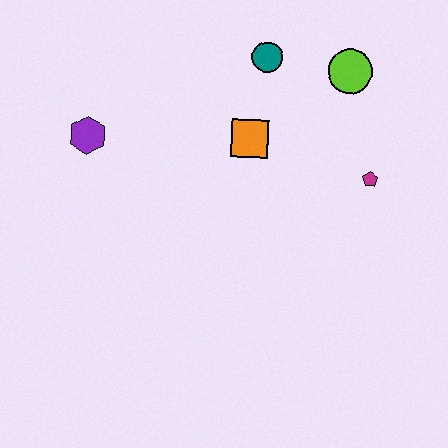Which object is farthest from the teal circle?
The purple hexagon is farthest from the teal circle.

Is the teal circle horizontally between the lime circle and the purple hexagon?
Yes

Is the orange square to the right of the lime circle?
No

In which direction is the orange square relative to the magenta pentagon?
The orange square is to the left of the magenta pentagon.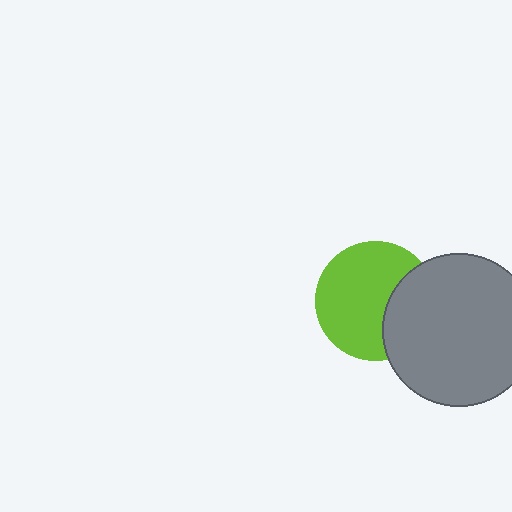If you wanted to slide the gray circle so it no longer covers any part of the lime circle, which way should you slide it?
Slide it right — that is the most direct way to separate the two shapes.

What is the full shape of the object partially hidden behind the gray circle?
The partially hidden object is a lime circle.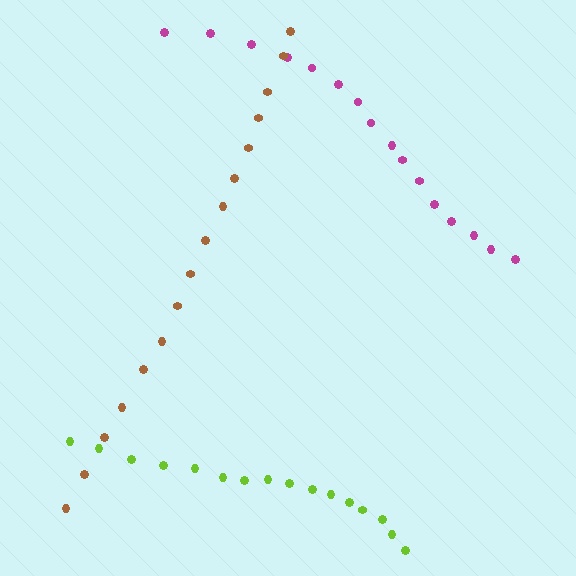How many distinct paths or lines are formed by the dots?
There are 3 distinct paths.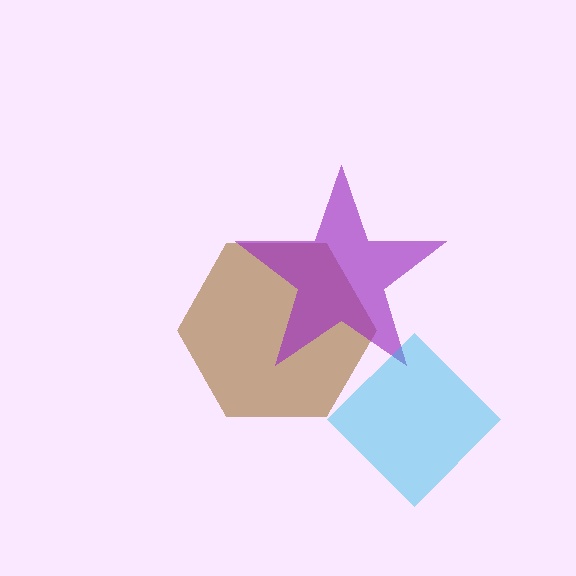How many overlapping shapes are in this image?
There are 3 overlapping shapes in the image.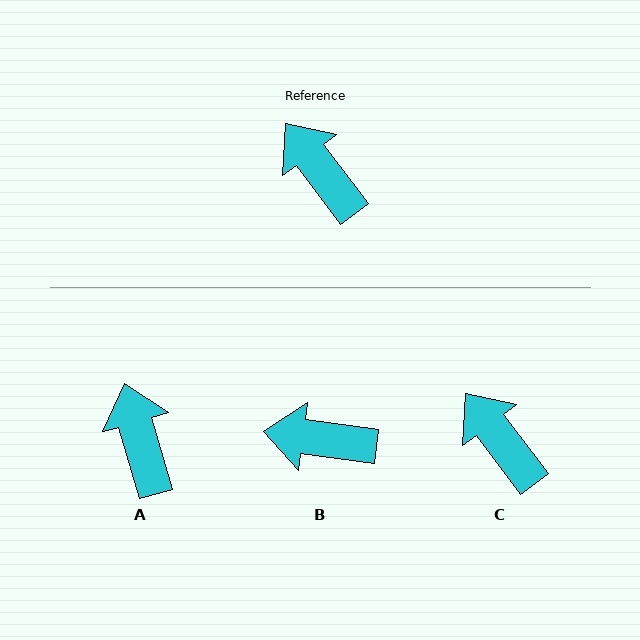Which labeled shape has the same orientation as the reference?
C.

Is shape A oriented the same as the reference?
No, it is off by about 21 degrees.